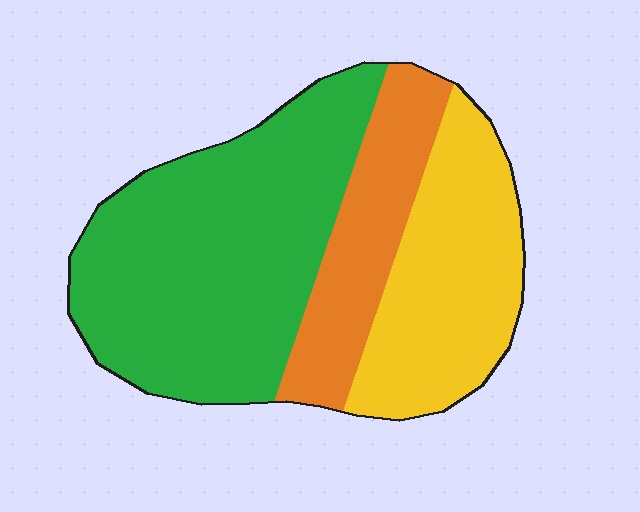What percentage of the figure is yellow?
Yellow takes up about one quarter (1/4) of the figure.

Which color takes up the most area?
Green, at roughly 50%.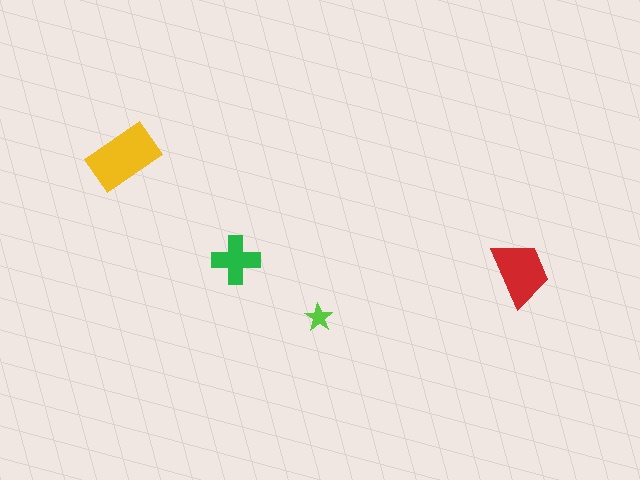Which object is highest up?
The yellow rectangle is topmost.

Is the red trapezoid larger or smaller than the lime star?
Larger.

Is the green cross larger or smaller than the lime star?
Larger.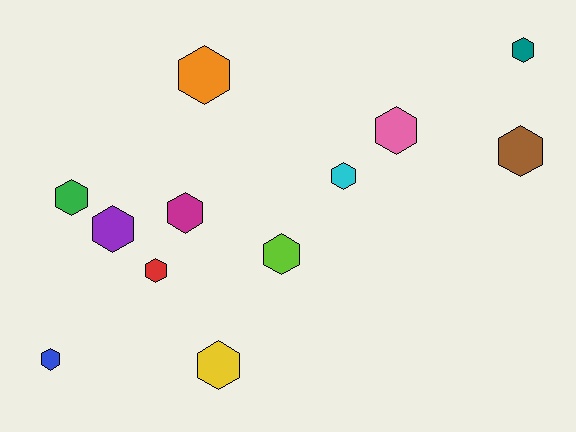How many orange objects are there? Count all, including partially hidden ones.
There is 1 orange object.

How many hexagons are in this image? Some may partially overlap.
There are 12 hexagons.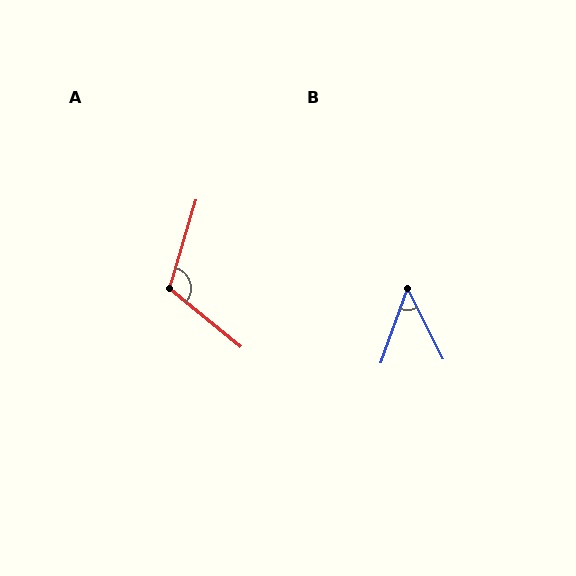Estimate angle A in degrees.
Approximately 113 degrees.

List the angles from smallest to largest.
B (46°), A (113°).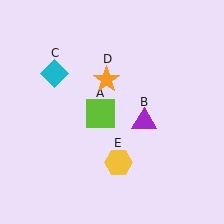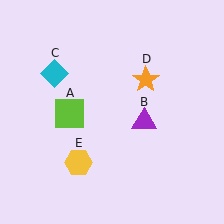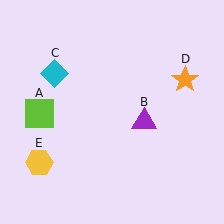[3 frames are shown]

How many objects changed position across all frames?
3 objects changed position: lime square (object A), orange star (object D), yellow hexagon (object E).